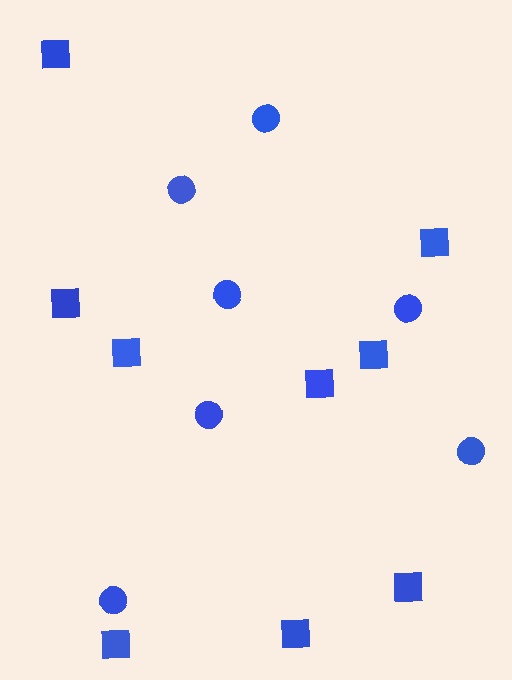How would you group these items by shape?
There are 2 groups: one group of circles (7) and one group of squares (9).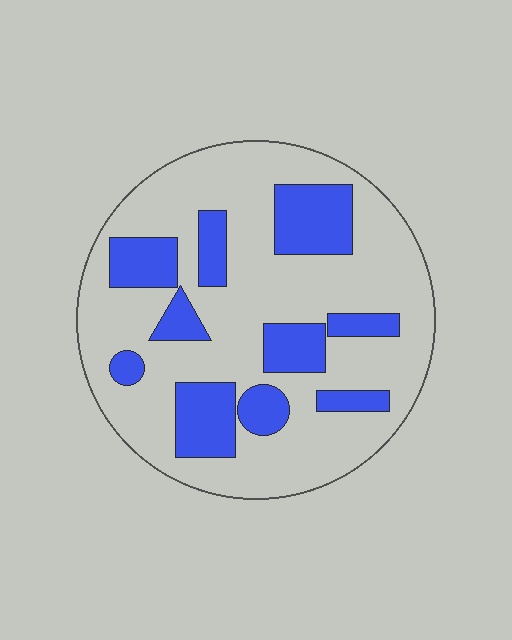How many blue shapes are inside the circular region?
10.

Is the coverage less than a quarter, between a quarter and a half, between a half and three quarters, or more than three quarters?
Between a quarter and a half.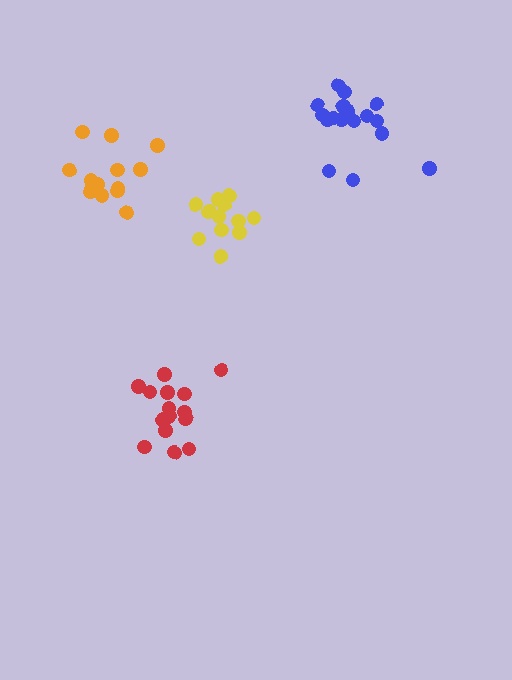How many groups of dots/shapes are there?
There are 4 groups.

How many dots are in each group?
Group 1: 15 dots, Group 2: 14 dots, Group 3: 12 dots, Group 4: 18 dots (59 total).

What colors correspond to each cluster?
The clusters are colored: red, orange, yellow, blue.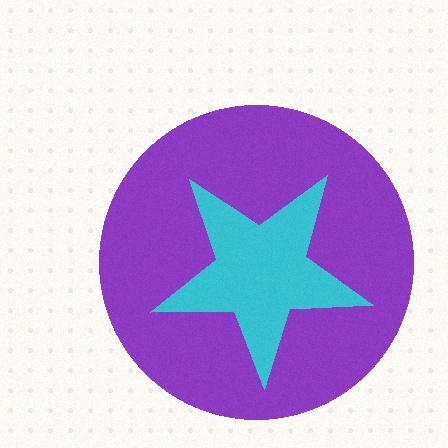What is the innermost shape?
The cyan star.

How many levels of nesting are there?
2.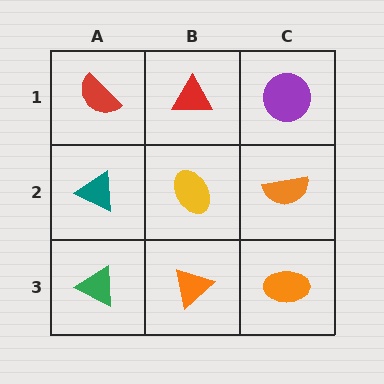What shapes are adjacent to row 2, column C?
A purple circle (row 1, column C), an orange ellipse (row 3, column C), a yellow ellipse (row 2, column B).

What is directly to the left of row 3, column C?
An orange triangle.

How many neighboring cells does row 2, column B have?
4.